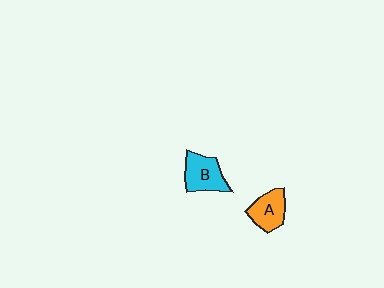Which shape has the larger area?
Shape B (cyan).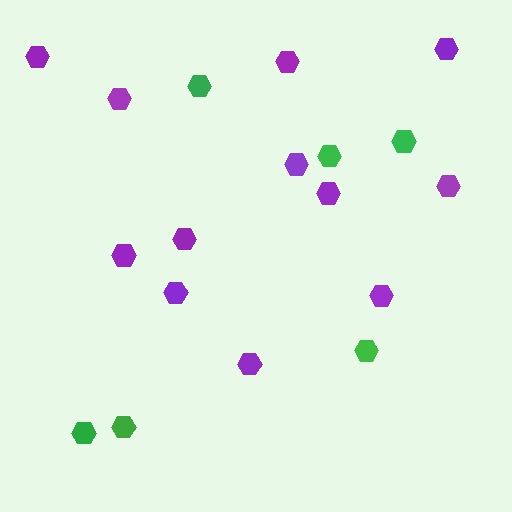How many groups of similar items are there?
There are 2 groups: one group of green hexagons (6) and one group of purple hexagons (12).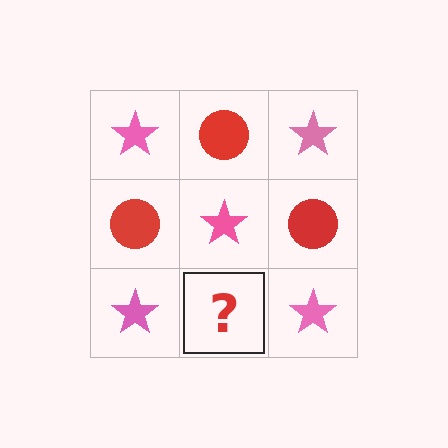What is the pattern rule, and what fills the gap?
The rule is that it alternates pink star and red circle in a checkerboard pattern. The gap should be filled with a red circle.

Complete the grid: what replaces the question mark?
The question mark should be replaced with a red circle.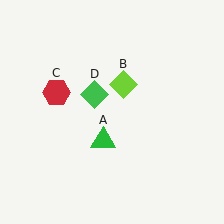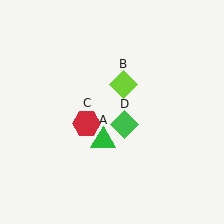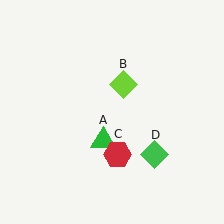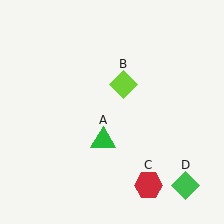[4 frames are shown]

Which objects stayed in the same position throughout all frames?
Green triangle (object A) and lime diamond (object B) remained stationary.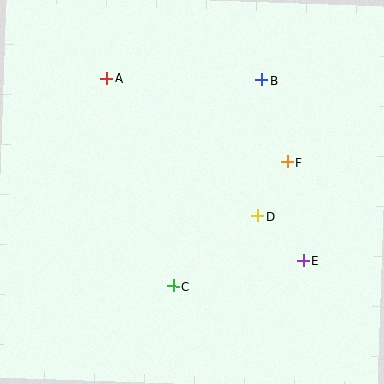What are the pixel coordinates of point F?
Point F is at (287, 162).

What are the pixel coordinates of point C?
Point C is at (173, 286).